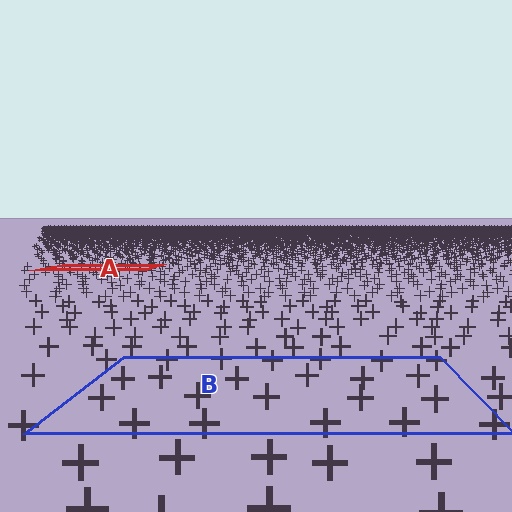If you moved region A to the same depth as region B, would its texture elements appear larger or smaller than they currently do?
They would appear larger. At a closer depth, the same texture elements are projected at a bigger on-screen size.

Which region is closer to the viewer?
Region B is closer. The texture elements there are larger and more spread out.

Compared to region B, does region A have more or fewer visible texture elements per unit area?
Region A has more texture elements per unit area — they are packed more densely because it is farther away.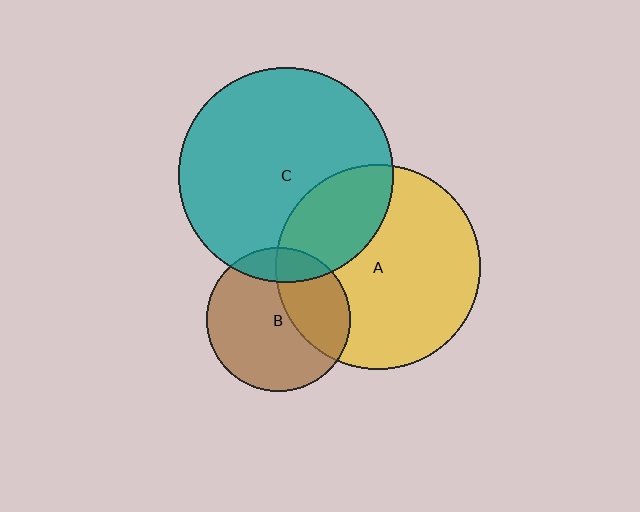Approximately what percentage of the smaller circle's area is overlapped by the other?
Approximately 35%.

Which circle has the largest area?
Circle C (teal).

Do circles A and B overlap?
Yes.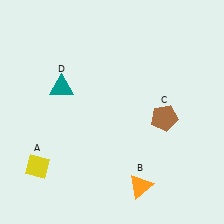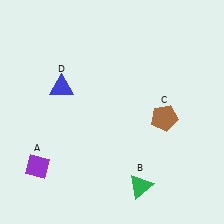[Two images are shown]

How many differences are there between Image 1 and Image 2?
There are 3 differences between the two images.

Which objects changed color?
A changed from yellow to purple. B changed from orange to green. D changed from teal to blue.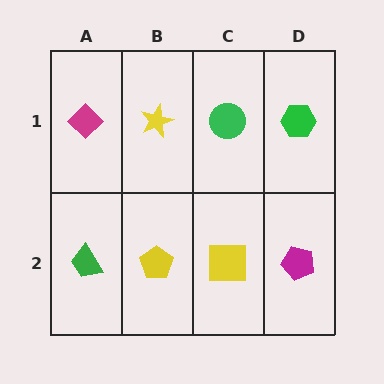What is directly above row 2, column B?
A yellow star.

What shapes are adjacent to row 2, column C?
A green circle (row 1, column C), a yellow pentagon (row 2, column B), a magenta pentagon (row 2, column D).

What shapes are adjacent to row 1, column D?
A magenta pentagon (row 2, column D), a green circle (row 1, column C).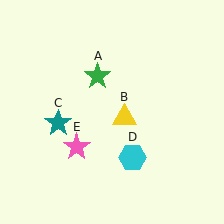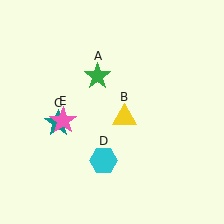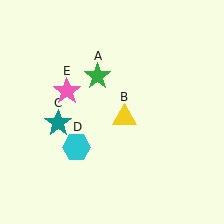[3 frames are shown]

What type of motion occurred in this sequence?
The cyan hexagon (object D), pink star (object E) rotated clockwise around the center of the scene.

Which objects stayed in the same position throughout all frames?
Green star (object A) and yellow triangle (object B) and teal star (object C) remained stationary.